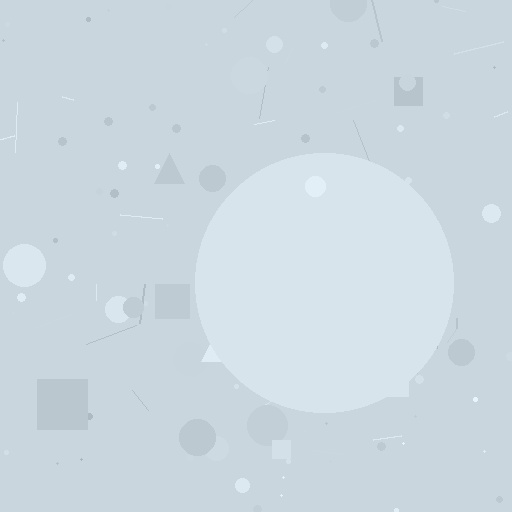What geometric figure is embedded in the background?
A circle is embedded in the background.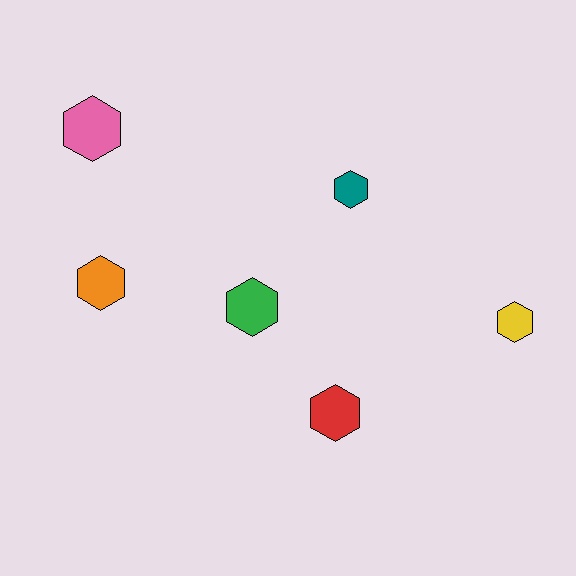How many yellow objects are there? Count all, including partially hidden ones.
There is 1 yellow object.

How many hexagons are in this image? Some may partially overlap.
There are 6 hexagons.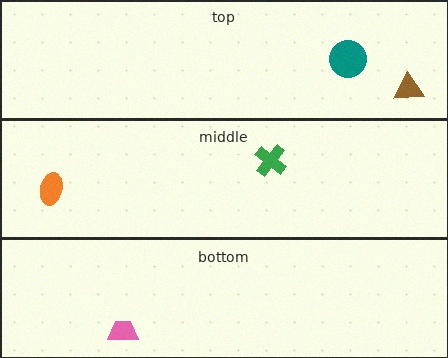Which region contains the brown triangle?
The top region.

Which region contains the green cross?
The middle region.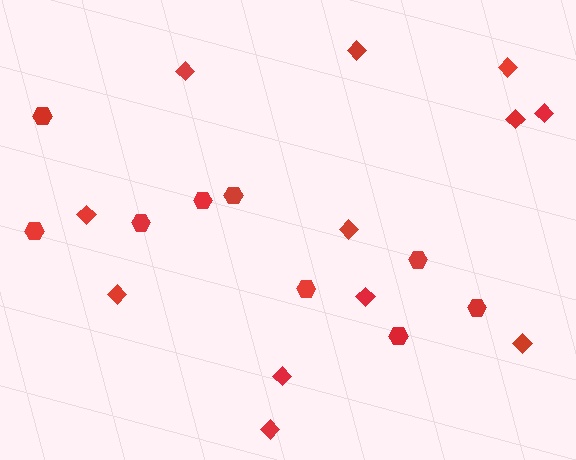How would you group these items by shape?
There are 2 groups: one group of hexagons (9) and one group of diamonds (12).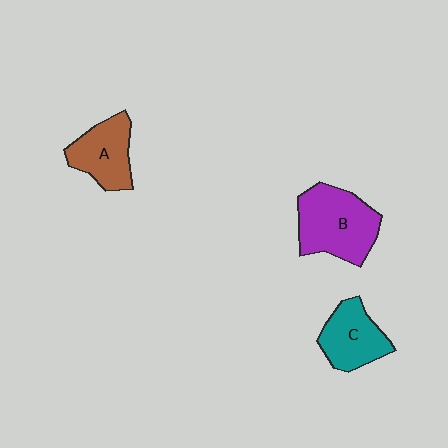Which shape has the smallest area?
Shape C (teal).